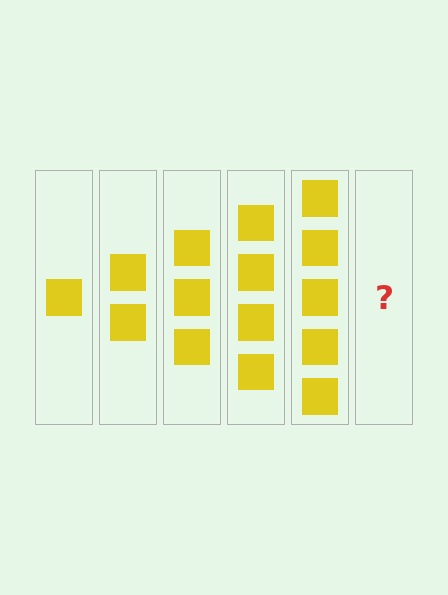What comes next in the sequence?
The next element should be 6 squares.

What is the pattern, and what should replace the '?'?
The pattern is that each step adds one more square. The '?' should be 6 squares.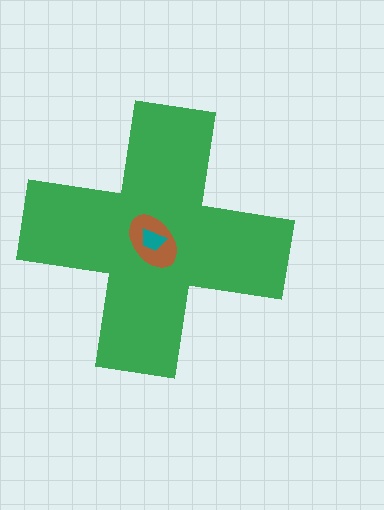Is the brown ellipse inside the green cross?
Yes.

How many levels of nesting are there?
3.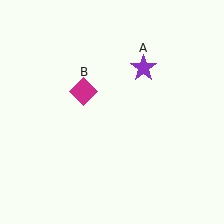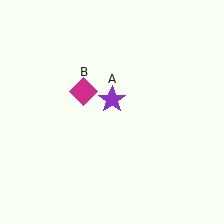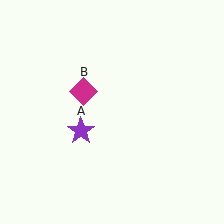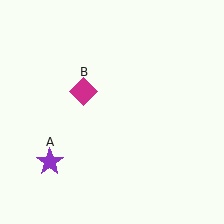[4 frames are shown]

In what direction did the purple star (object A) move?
The purple star (object A) moved down and to the left.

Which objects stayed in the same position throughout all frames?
Magenta diamond (object B) remained stationary.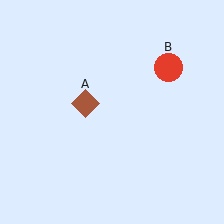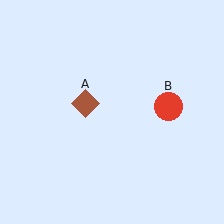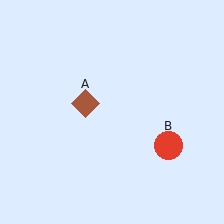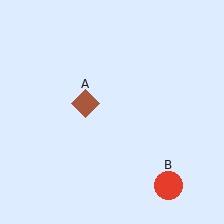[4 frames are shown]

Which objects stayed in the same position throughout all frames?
Brown diamond (object A) remained stationary.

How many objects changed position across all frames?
1 object changed position: red circle (object B).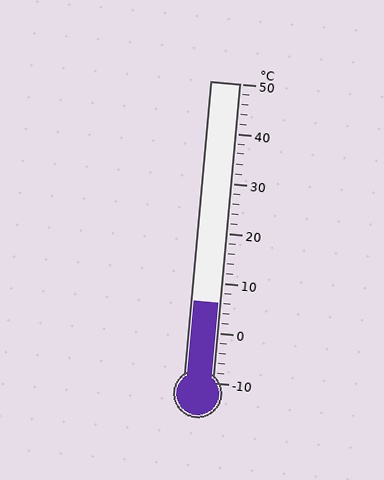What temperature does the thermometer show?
The thermometer shows approximately 6°C.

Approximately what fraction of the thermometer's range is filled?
The thermometer is filled to approximately 25% of its range.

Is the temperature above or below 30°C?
The temperature is below 30°C.